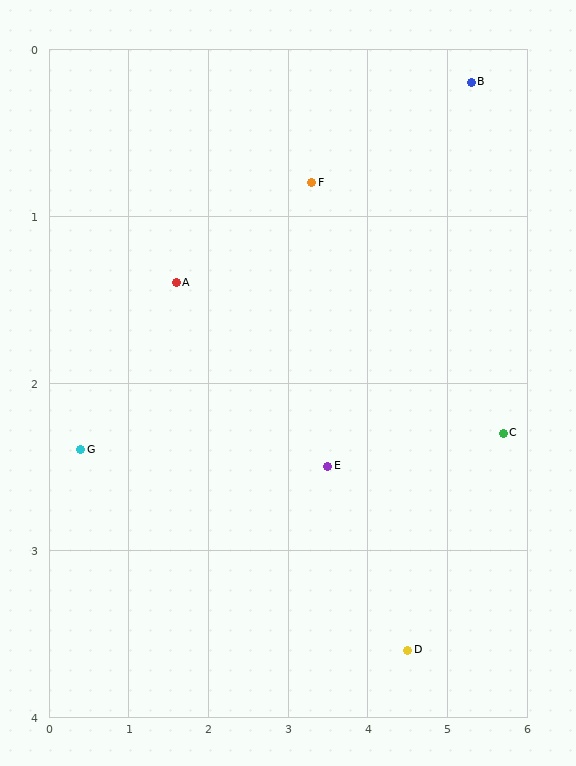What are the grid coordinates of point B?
Point B is at approximately (5.3, 0.2).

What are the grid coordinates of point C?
Point C is at approximately (5.7, 2.3).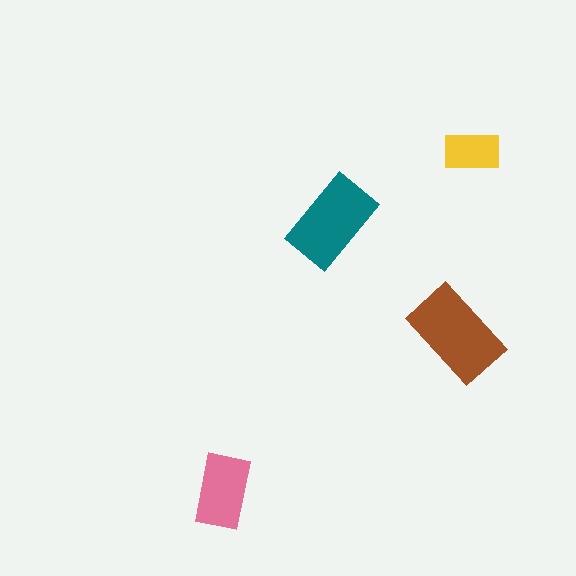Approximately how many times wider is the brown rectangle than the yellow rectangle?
About 1.5 times wider.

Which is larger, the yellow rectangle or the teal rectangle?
The teal one.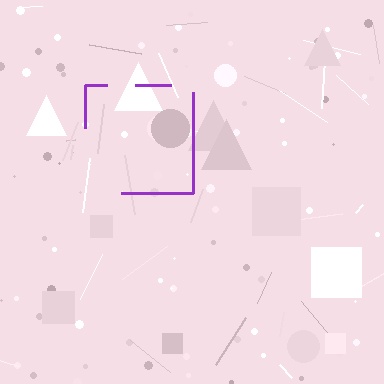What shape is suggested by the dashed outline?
The dashed outline suggests a square.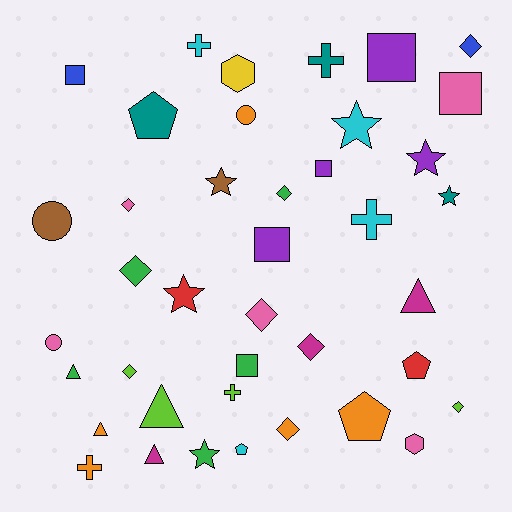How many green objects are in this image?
There are 5 green objects.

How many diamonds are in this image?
There are 9 diamonds.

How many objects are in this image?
There are 40 objects.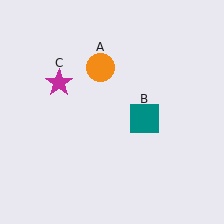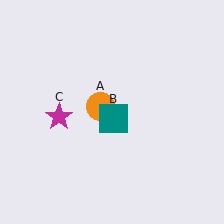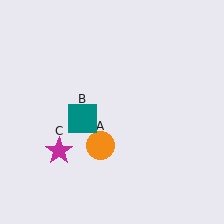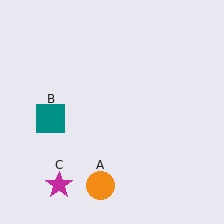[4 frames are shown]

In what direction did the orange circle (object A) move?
The orange circle (object A) moved down.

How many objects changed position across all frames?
3 objects changed position: orange circle (object A), teal square (object B), magenta star (object C).